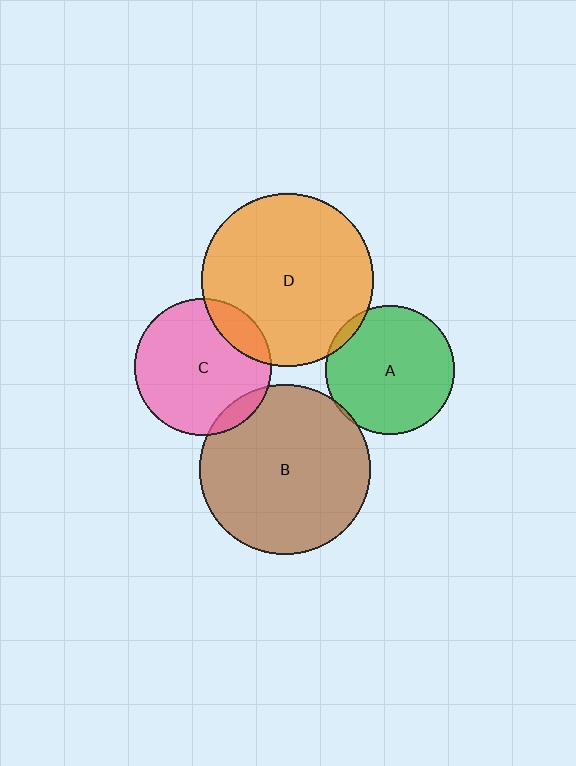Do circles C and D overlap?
Yes.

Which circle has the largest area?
Circle D (orange).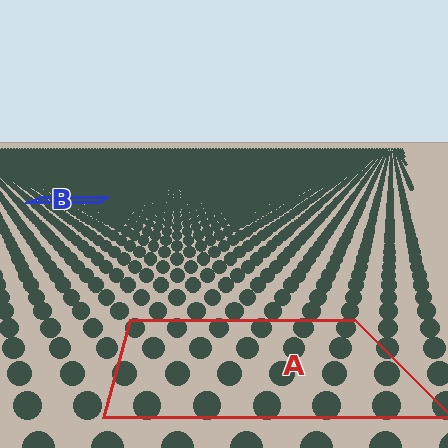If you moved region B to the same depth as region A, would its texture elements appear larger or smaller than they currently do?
They would appear larger. At a closer depth, the same texture elements are projected at a bigger on-screen size.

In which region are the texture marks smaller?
The texture marks are smaller in region B, because it is farther away.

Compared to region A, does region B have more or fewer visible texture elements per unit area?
Region B has more texture elements per unit area — they are packed more densely because it is farther away.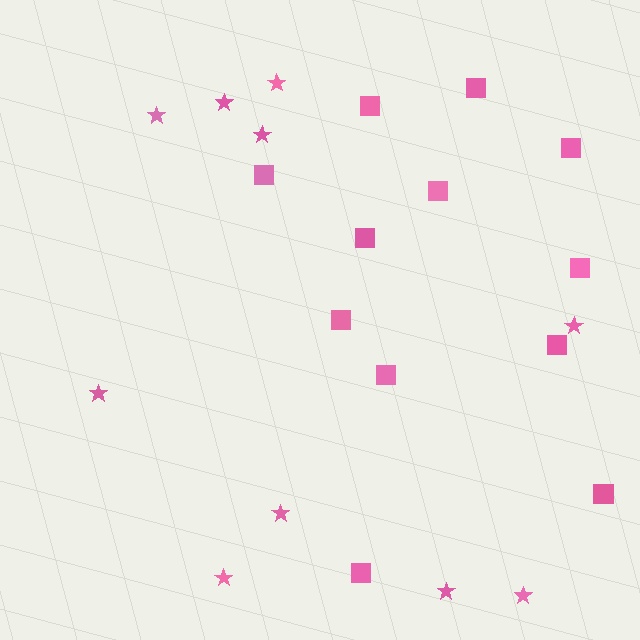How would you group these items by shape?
There are 2 groups: one group of stars (10) and one group of squares (12).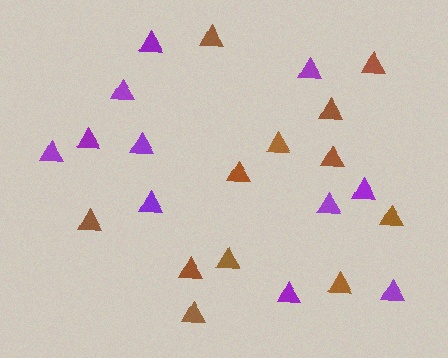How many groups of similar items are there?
There are 2 groups: one group of purple triangles (11) and one group of brown triangles (12).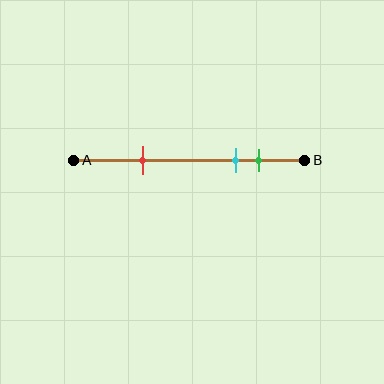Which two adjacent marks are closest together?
The cyan and green marks are the closest adjacent pair.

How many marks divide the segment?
There are 3 marks dividing the segment.